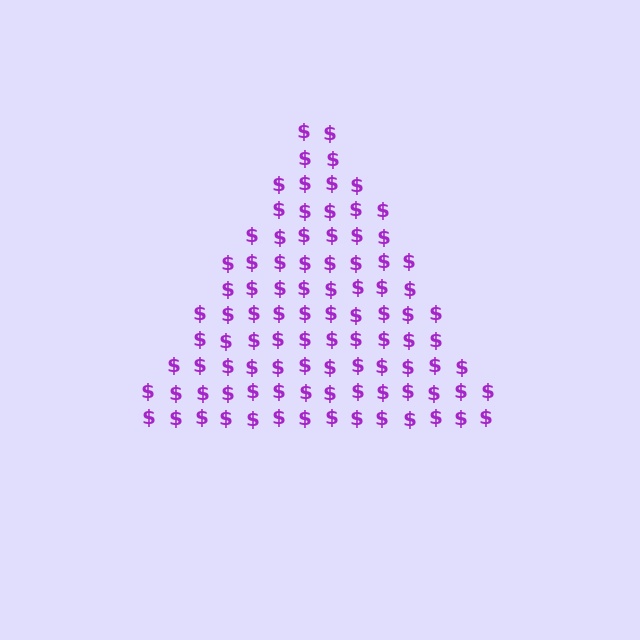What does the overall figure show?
The overall figure shows a triangle.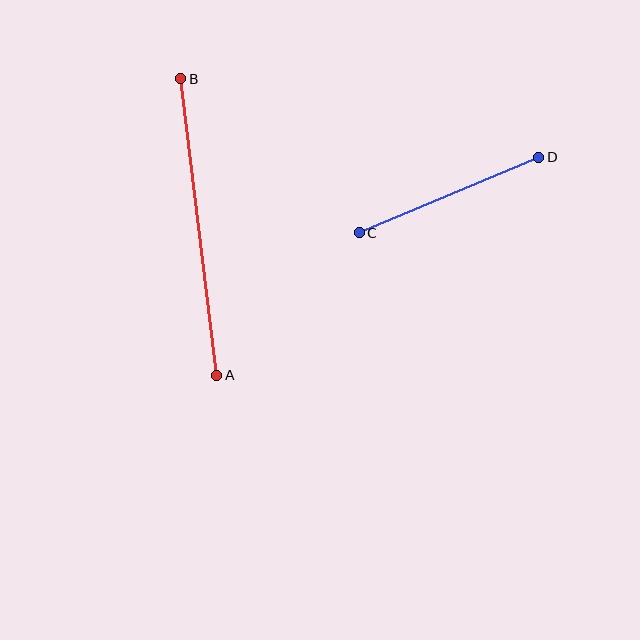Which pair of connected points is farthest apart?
Points A and B are farthest apart.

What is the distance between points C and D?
The distance is approximately 195 pixels.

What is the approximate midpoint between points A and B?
The midpoint is at approximately (199, 227) pixels.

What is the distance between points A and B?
The distance is approximately 299 pixels.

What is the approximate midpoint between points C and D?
The midpoint is at approximately (449, 195) pixels.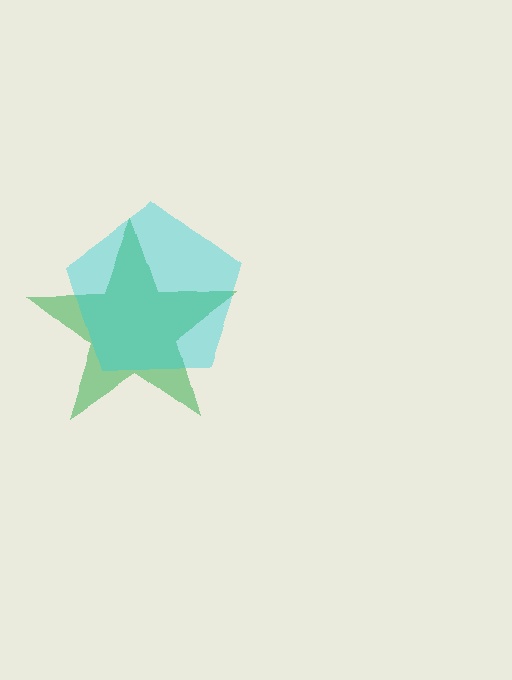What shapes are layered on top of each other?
The layered shapes are: a green star, a cyan pentagon.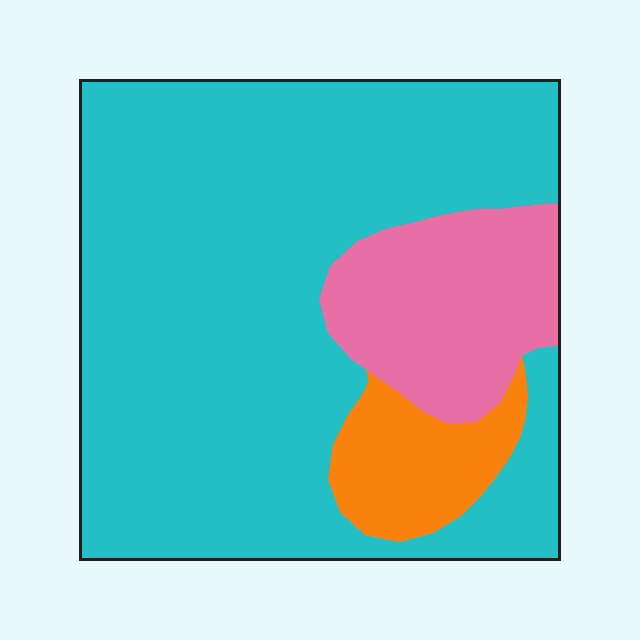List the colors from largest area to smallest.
From largest to smallest: cyan, pink, orange.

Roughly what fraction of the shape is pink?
Pink covers roughly 15% of the shape.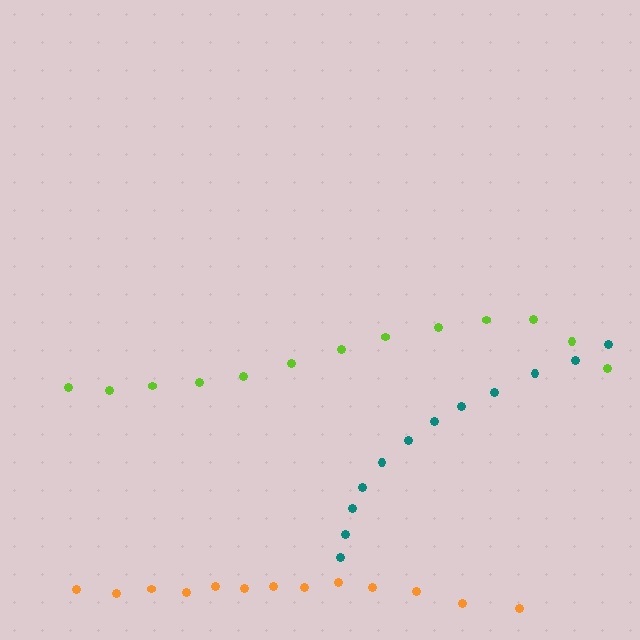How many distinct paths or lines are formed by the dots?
There are 3 distinct paths.